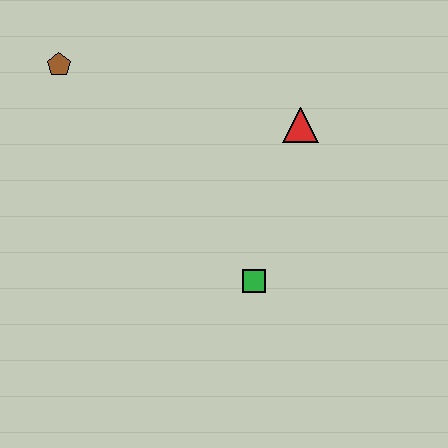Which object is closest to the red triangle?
The green square is closest to the red triangle.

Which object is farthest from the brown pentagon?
The green square is farthest from the brown pentagon.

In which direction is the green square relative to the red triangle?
The green square is below the red triangle.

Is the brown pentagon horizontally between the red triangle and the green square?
No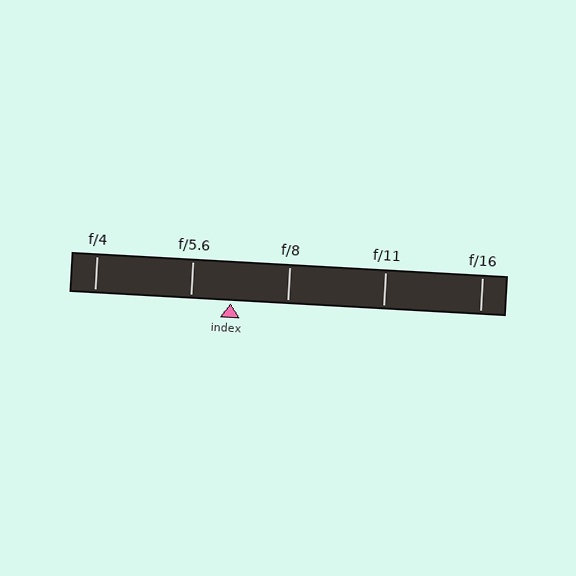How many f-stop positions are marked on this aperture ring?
There are 5 f-stop positions marked.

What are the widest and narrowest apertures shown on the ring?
The widest aperture shown is f/4 and the narrowest is f/16.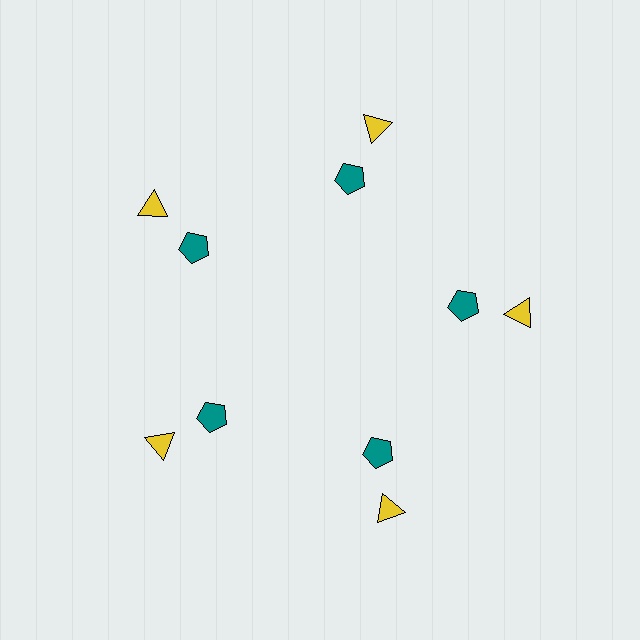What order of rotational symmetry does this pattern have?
This pattern has 5-fold rotational symmetry.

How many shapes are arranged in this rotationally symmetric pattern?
There are 10 shapes, arranged in 5 groups of 2.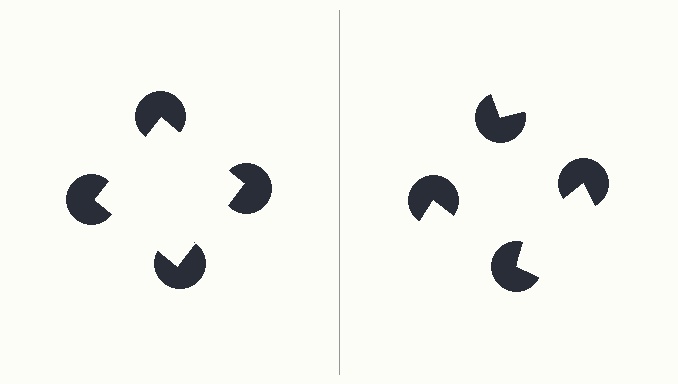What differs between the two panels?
The pac-man discs are positioned identically on both sides; only the wedge orientations differ. On the left they align to a square; on the right they are misaligned.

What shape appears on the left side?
An illusory square.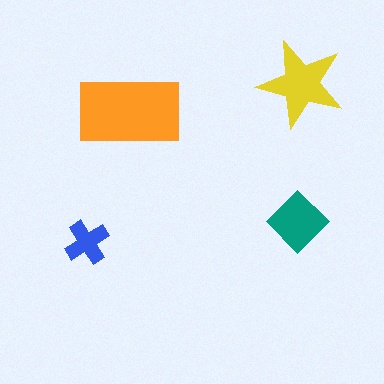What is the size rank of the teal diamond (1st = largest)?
3rd.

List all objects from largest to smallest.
The orange rectangle, the yellow star, the teal diamond, the blue cross.